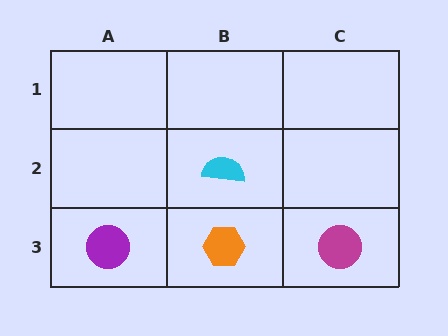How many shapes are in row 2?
1 shape.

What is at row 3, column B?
An orange hexagon.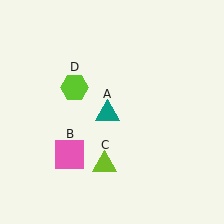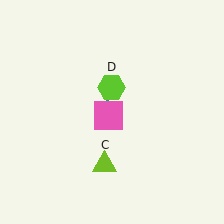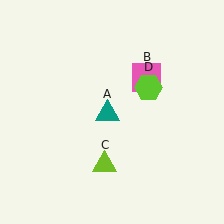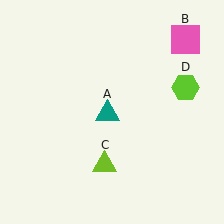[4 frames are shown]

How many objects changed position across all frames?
2 objects changed position: pink square (object B), lime hexagon (object D).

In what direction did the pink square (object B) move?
The pink square (object B) moved up and to the right.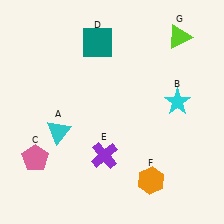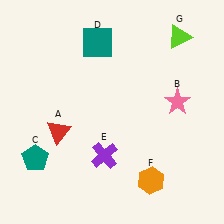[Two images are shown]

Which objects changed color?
A changed from cyan to red. B changed from cyan to pink. C changed from pink to teal.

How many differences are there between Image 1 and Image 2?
There are 3 differences between the two images.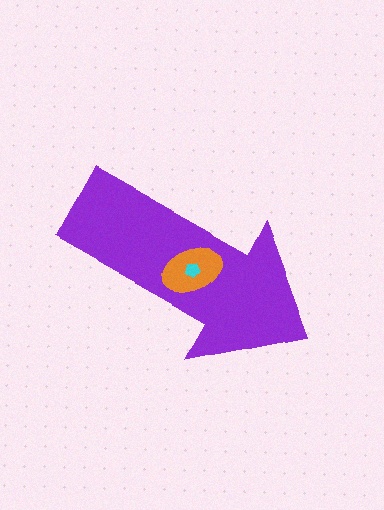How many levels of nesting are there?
3.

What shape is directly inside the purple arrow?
The orange ellipse.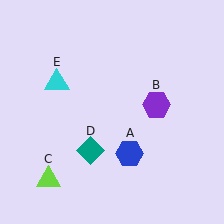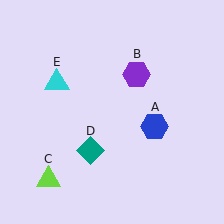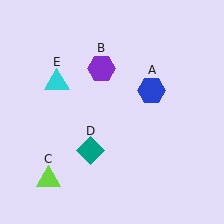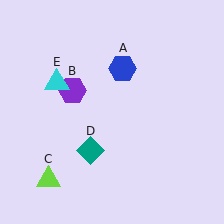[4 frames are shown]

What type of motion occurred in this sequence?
The blue hexagon (object A), purple hexagon (object B) rotated counterclockwise around the center of the scene.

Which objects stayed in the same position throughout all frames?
Lime triangle (object C) and teal diamond (object D) and cyan triangle (object E) remained stationary.